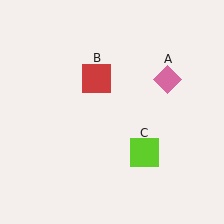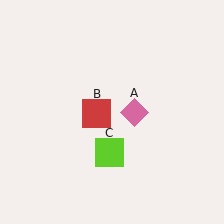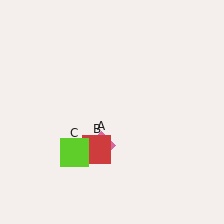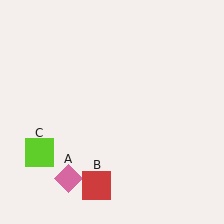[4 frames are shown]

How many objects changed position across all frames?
3 objects changed position: pink diamond (object A), red square (object B), lime square (object C).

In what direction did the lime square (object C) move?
The lime square (object C) moved left.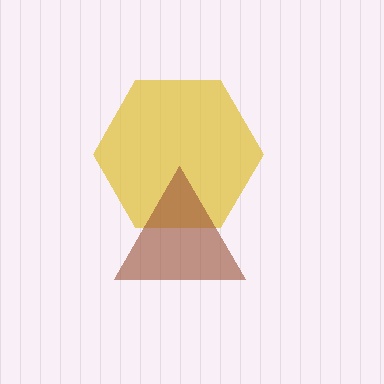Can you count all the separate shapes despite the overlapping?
Yes, there are 2 separate shapes.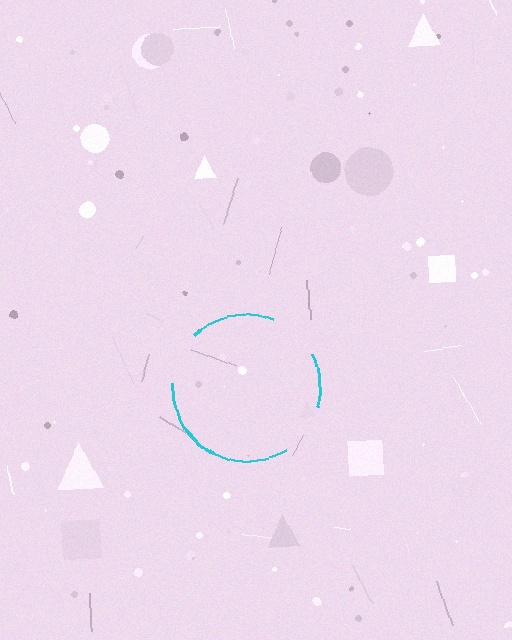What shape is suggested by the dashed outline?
The dashed outline suggests a circle.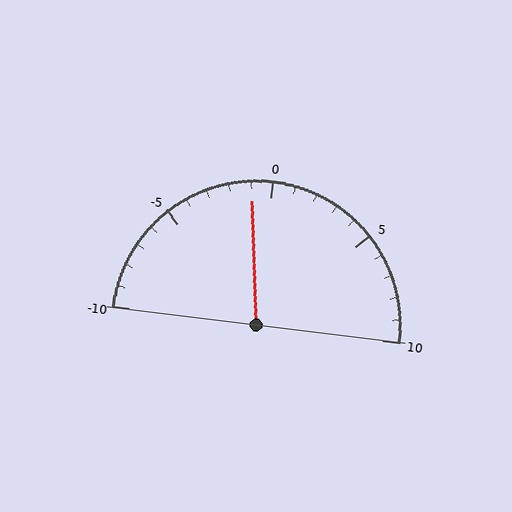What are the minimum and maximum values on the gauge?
The gauge ranges from -10 to 10.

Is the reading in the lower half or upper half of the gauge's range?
The reading is in the lower half of the range (-10 to 10).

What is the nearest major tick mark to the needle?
The nearest major tick mark is 0.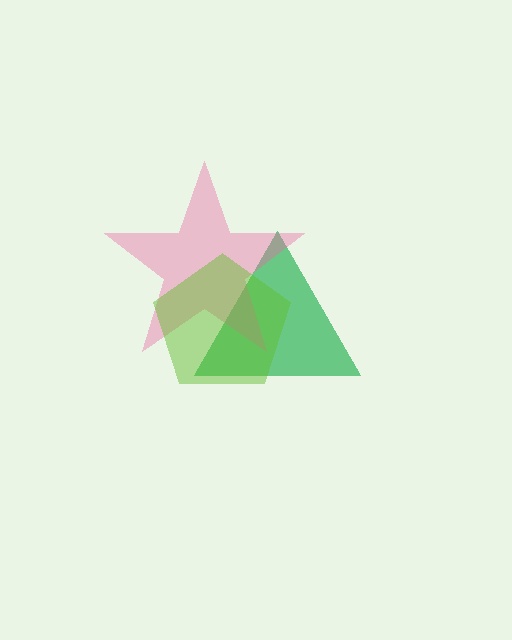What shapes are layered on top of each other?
The layered shapes are: a green triangle, a pink star, a lime pentagon.